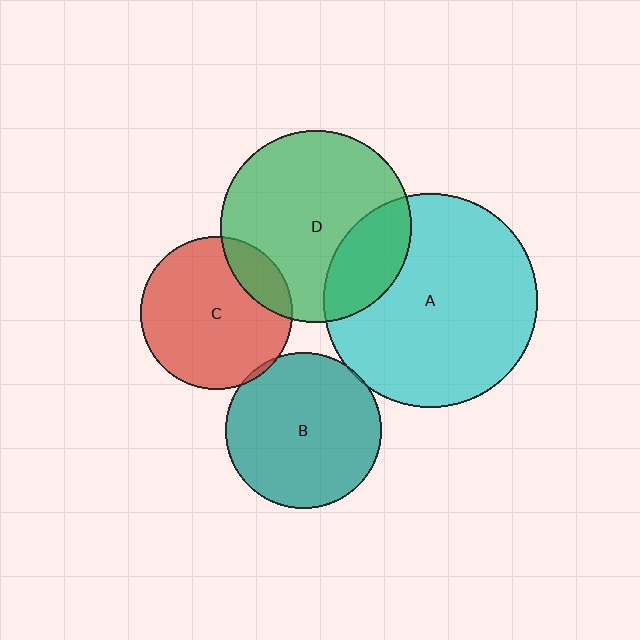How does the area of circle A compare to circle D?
Approximately 1.2 times.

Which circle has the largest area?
Circle A (cyan).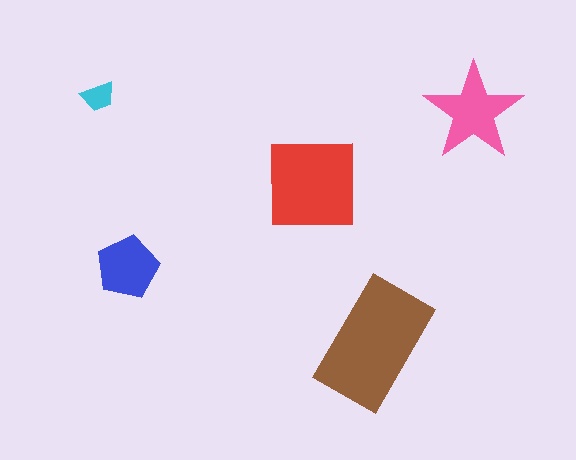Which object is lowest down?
The brown rectangle is bottommost.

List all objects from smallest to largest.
The cyan trapezoid, the blue pentagon, the pink star, the red square, the brown rectangle.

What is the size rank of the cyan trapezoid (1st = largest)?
5th.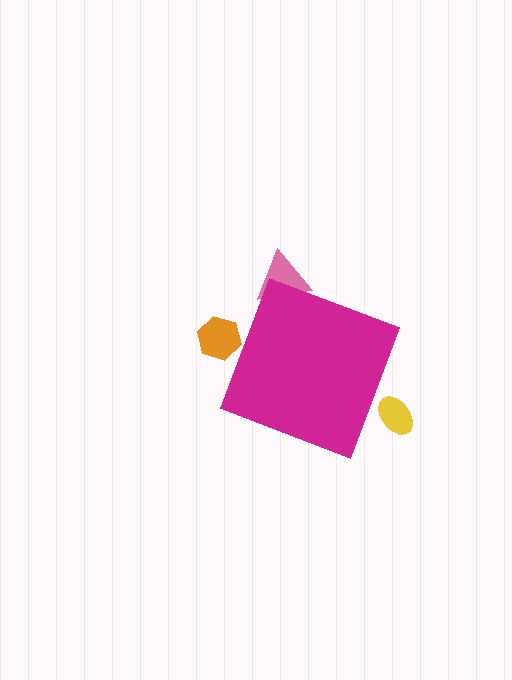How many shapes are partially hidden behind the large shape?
3 shapes are partially hidden.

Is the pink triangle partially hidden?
Yes, the pink triangle is partially hidden behind the magenta diamond.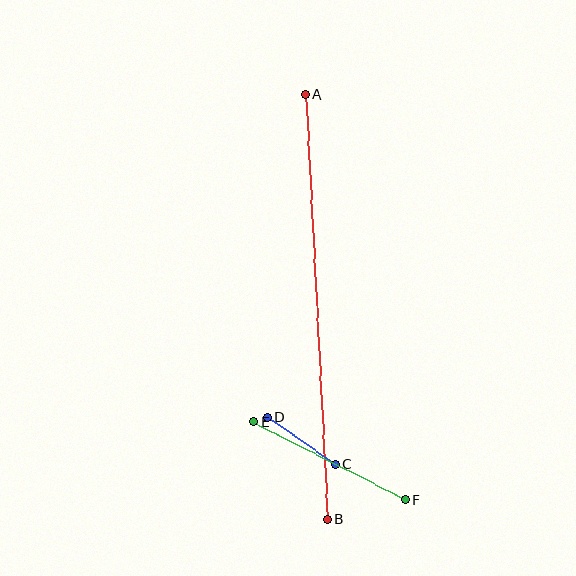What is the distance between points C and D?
The distance is approximately 83 pixels.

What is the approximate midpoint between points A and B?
The midpoint is at approximately (317, 307) pixels.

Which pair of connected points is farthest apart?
Points A and B are farthest apart.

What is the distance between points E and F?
The distance is approximately 171 pixels.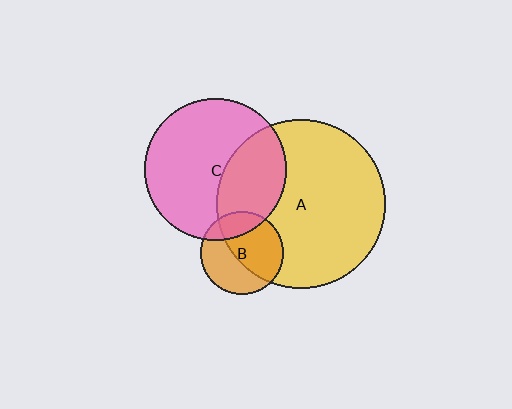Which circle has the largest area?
Circle A (yellow).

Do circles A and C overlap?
Yes.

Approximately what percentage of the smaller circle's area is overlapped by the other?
Approximately 35%.